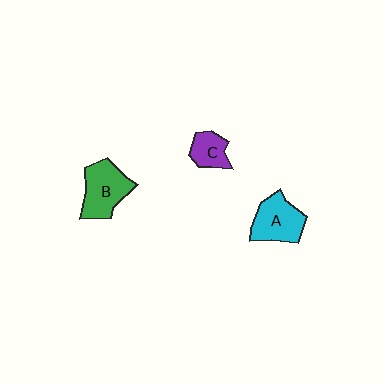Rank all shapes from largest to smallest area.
From largest to smallest: B (green), A (cyan), C (purple).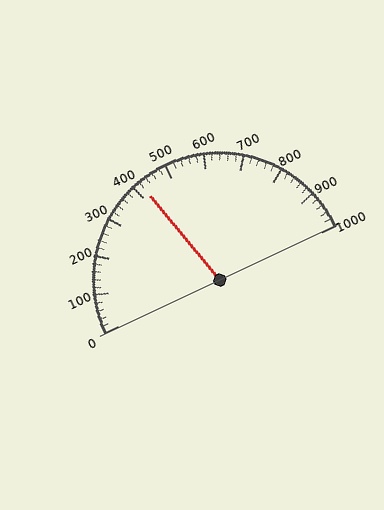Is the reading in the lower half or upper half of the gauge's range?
The reading is in the lower half of the range (0 to 1000).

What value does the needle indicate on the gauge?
The needle indicates approximately 420.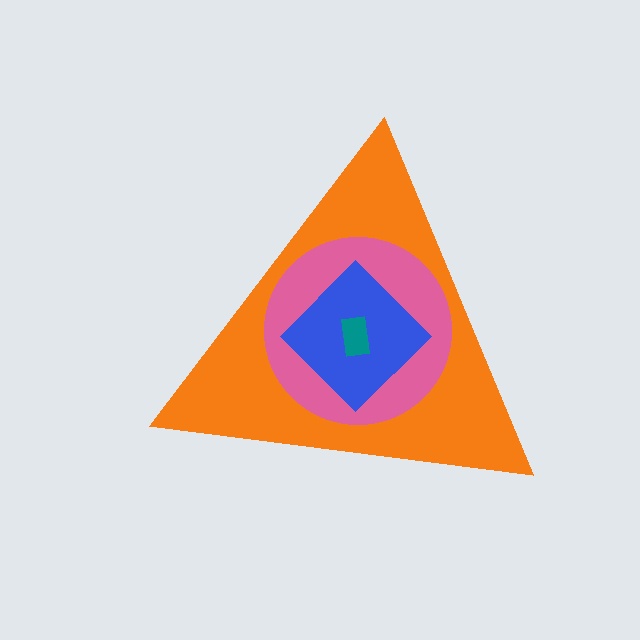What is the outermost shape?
The orange triangle.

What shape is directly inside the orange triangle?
The pink circle.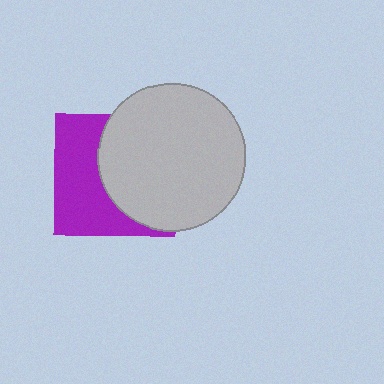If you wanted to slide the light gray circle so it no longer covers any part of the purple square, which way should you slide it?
Slide it right — that is the most direct way to separate the two shapes.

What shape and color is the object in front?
The object in front is a light gray circle.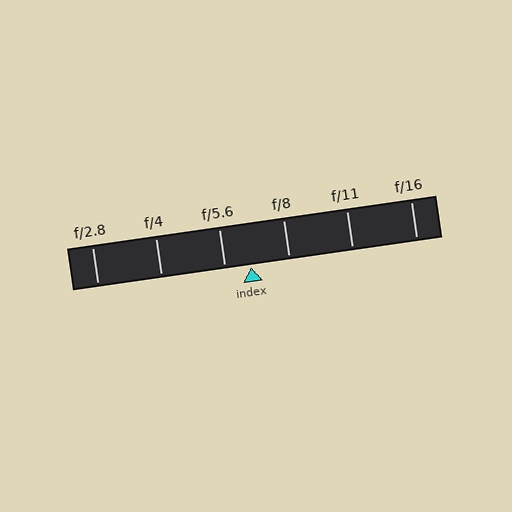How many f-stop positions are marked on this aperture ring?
There are 6 f-stop positions marked.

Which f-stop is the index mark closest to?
The index mark is closest to f/5.6.